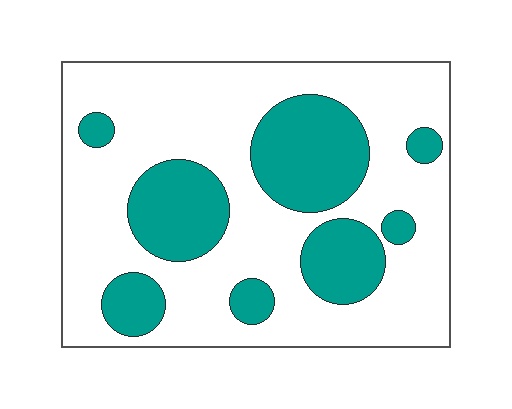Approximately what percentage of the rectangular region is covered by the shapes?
Approximately 30%.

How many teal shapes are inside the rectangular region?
8.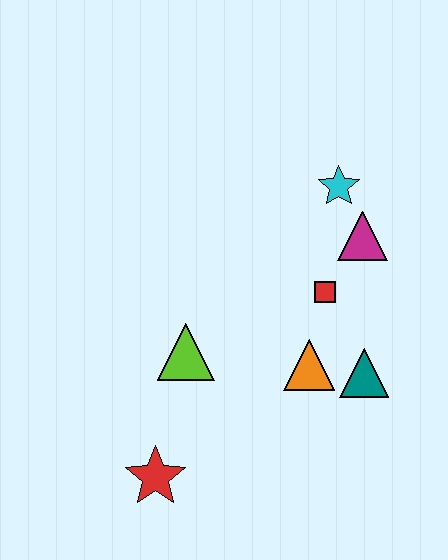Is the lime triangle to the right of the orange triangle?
No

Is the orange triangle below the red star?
No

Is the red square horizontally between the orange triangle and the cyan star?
Yes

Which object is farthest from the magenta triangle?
The red star is farthest from the magenta triangle.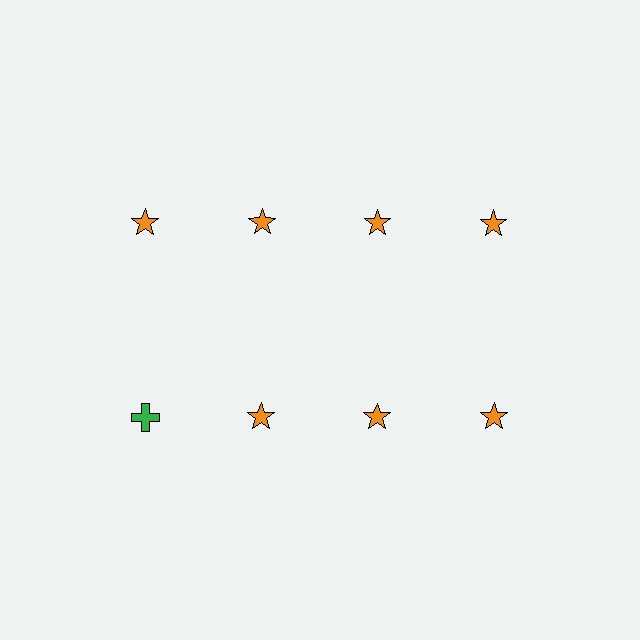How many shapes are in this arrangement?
There are 8 shapes arranged in a grid pattern.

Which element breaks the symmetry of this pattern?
The green cross in the second row, leftmost column breaks the symmetry. All other shapes are orange stars.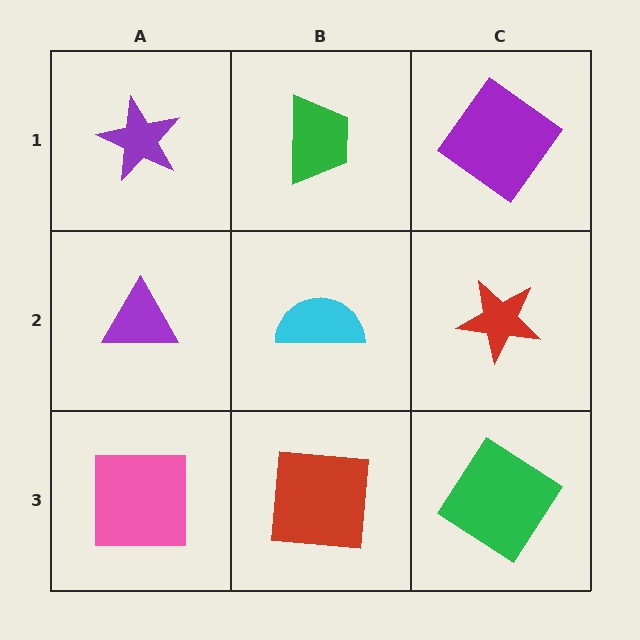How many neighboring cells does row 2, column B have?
4.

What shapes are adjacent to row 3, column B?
A cyan semicircle (row 2, column B), a pink square (row 3, column A), a green diamond (row 3, column C).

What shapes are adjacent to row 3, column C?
A red star (row 2, column C), a red square (row 3, column B).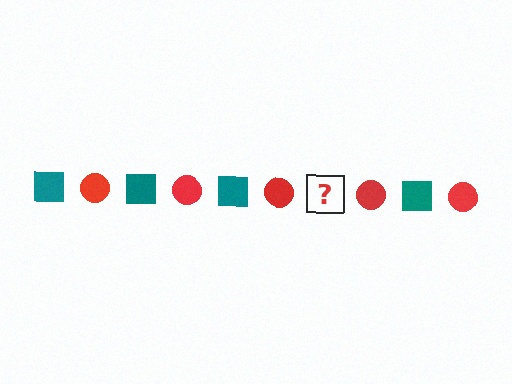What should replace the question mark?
The question mark should be replaced with a teal square.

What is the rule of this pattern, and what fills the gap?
The rule is that the pattern alternates between teal square and red circle. The gap should be filled with a teal square.